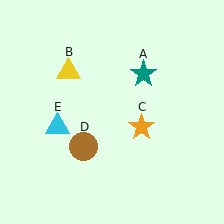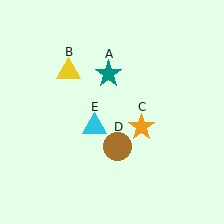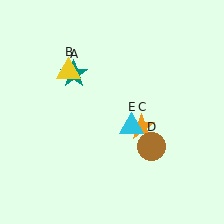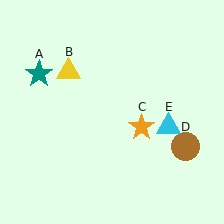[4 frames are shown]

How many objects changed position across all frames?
3 objects changed position: teal star (object A), brown circle (object D), cyan triangle (object E).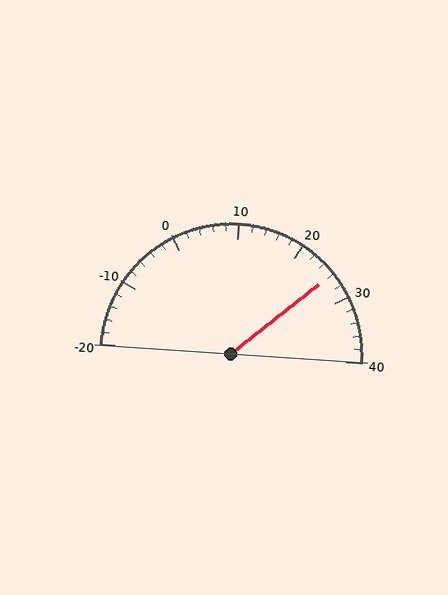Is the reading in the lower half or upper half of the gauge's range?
The reading is in the upper half of the range (-20 to 40).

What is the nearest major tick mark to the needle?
The nearest major tick mark is 30.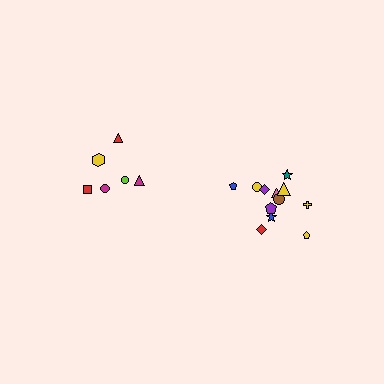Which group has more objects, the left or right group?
The right group.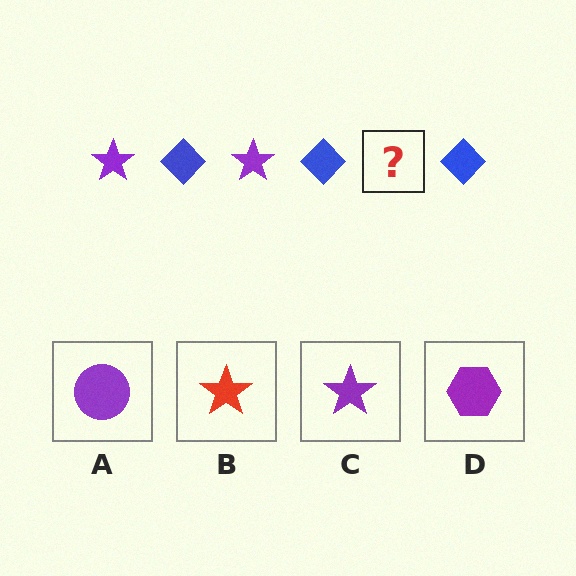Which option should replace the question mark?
Option C.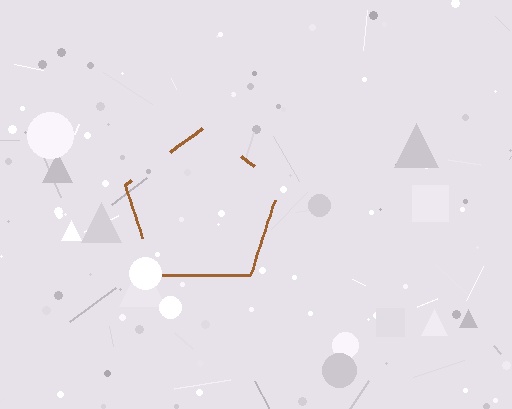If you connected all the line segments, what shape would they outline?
They would outline a pentagon.